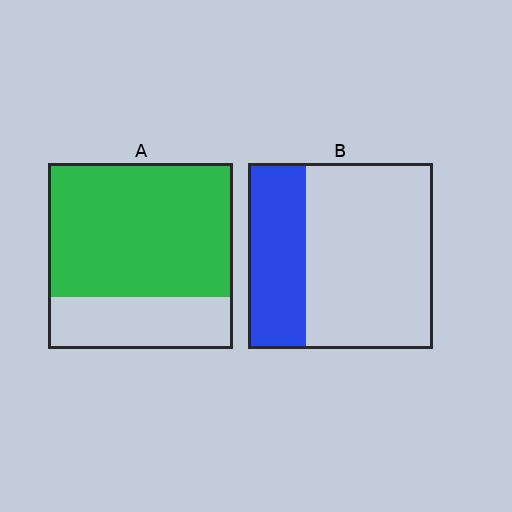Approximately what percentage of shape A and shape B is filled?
A is approximately 70% and B is approximately 30%.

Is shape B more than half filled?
No.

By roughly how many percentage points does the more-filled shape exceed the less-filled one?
By roughly 40 percentage points (A over B).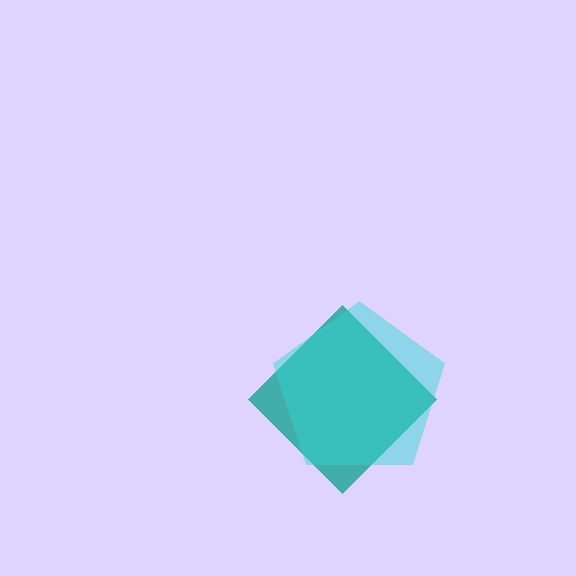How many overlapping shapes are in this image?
There are 2 overlapping shapes in the image.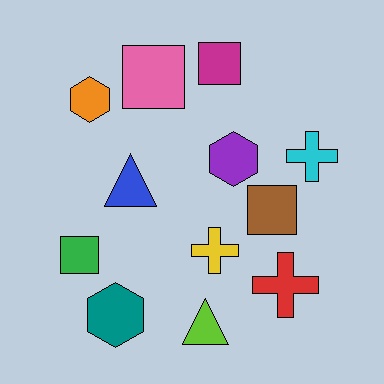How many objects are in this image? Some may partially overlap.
There are 12 objects.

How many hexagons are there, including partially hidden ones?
There are 3 hexagons.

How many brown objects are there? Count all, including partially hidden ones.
There is 1 brown object.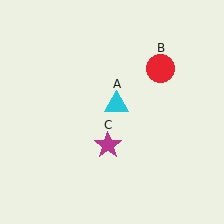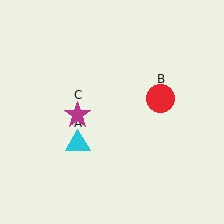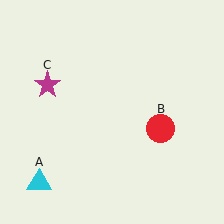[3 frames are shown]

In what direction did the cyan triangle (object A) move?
The cyan triangle (object A) moved down and to the left.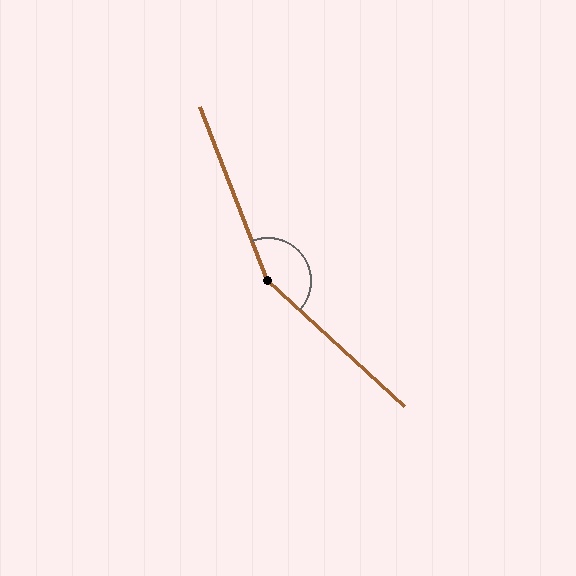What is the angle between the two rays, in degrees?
Approximately 154 degrees.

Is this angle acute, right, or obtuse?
It is obtuse.